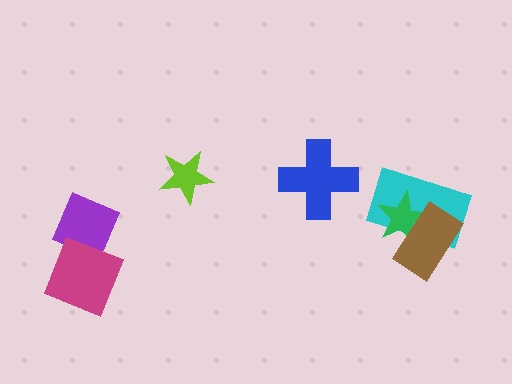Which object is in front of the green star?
The brown rectangle is in front of the green star.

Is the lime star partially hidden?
No, no other shape covers it.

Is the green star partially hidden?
Yes, it is partially covered by another shape.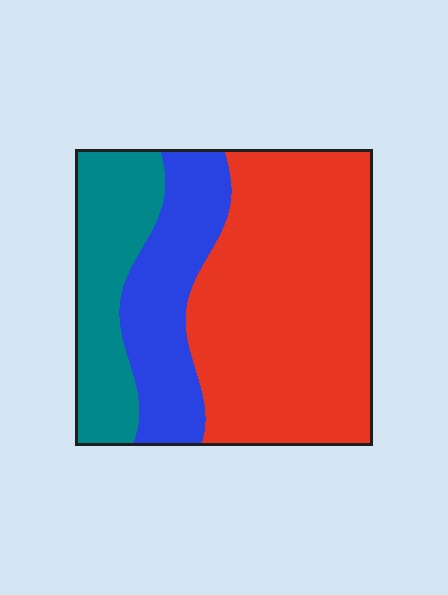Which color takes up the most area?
Red, at roughly 55%.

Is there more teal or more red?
Red.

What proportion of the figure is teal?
Teal covers around 20% of the figure.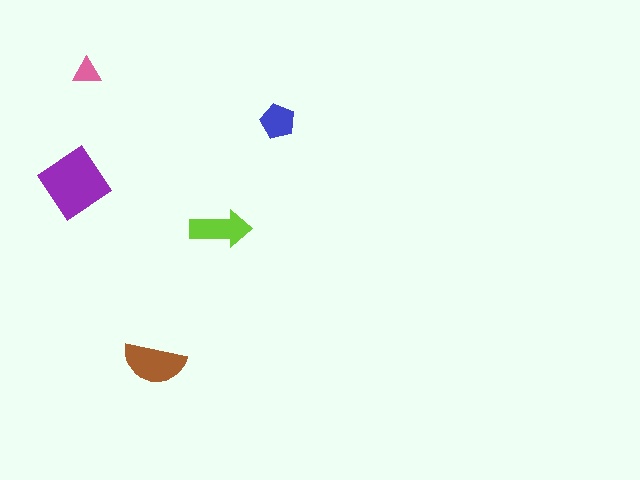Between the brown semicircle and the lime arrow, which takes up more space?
The brown semicircle.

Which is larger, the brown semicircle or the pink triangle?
The brown semicircle.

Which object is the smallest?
The pink triangle.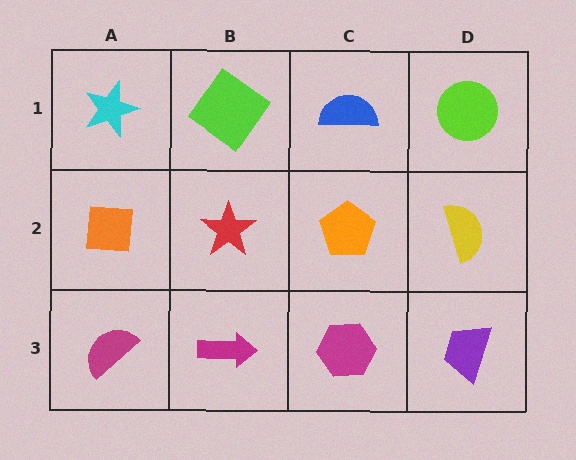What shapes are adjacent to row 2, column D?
A lime circle (row 1, column D), a purple trapezoid (row 3, column D), an orange pentagon (row 2, column C).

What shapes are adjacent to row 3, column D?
A yellow semicircle (row 2, column D), a magenta hexagon (row 3, column C).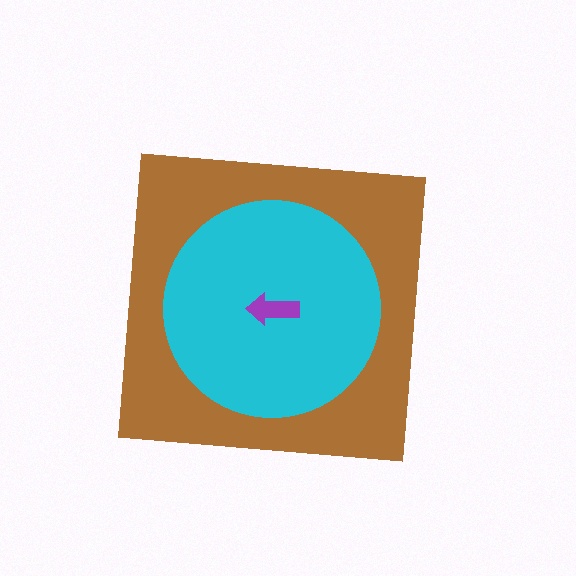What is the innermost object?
The purple arrow.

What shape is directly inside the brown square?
The cyan circle.